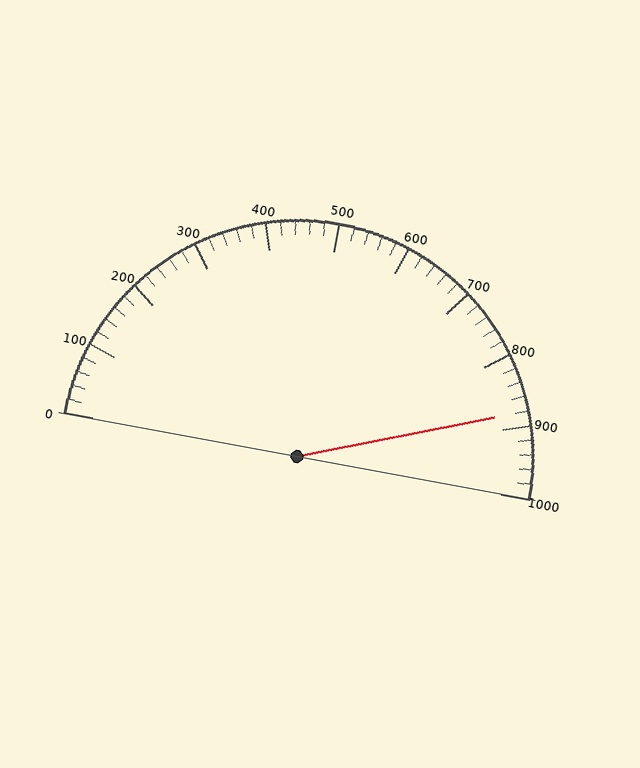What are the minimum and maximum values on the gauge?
The gauge ranges from 0 to 1000.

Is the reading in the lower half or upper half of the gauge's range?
The reading is in the upper half of the range (0 to 1000).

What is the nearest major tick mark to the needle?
The nearest major tick mark is 900.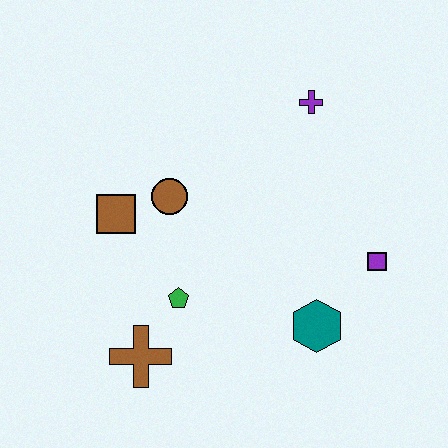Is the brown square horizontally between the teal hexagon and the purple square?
No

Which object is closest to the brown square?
The brown circle is closest to the brown square.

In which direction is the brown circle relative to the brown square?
The brown circle is to the right of the brown square.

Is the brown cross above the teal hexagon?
No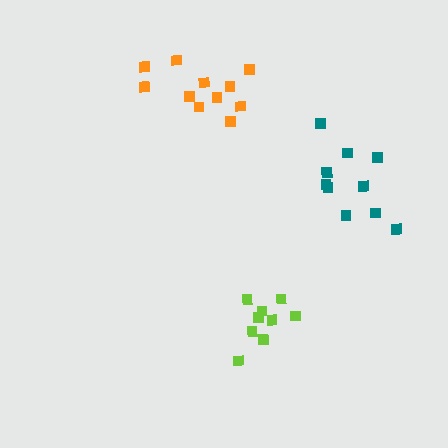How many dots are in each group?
Group 1: 10 dots, Group 2: 9 dots, Group 3: 11 dots (30 total).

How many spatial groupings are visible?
There are 3 spatial groupings.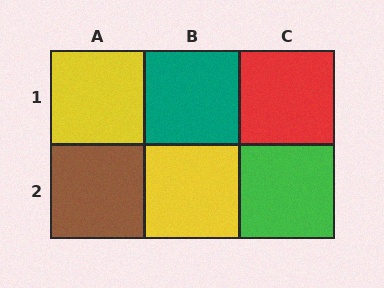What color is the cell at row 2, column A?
Brown.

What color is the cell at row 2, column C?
Green.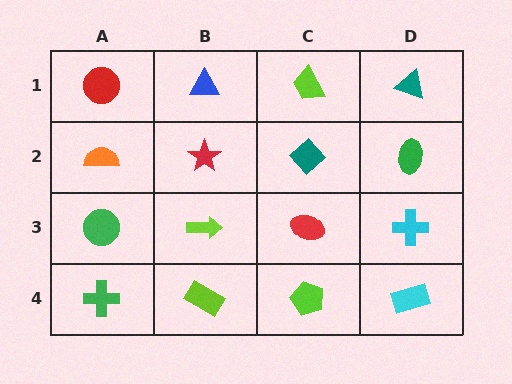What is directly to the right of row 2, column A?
A red star.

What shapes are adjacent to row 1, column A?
An orange semicircle (row 2, column A), a blue triangle (row 1, column B).